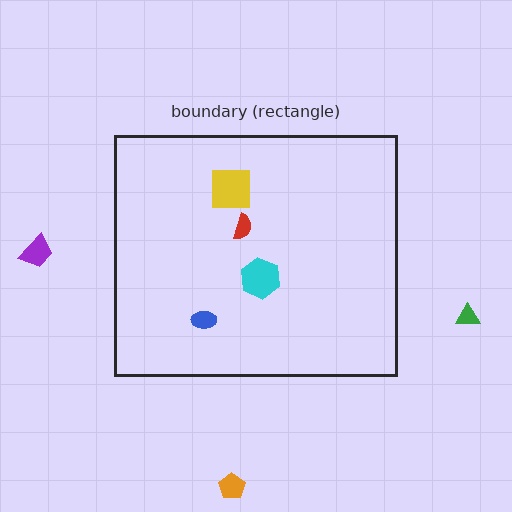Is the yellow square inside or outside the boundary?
Inside.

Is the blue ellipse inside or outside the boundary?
Inside.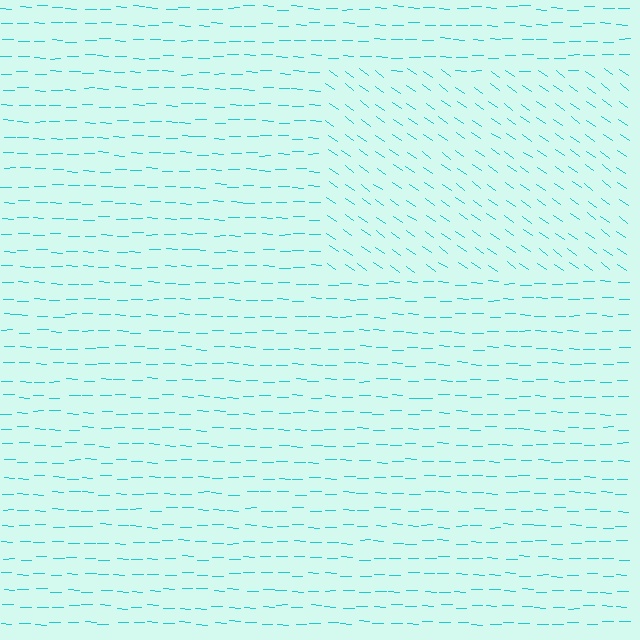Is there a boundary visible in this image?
Yes, there is a texture boundary formed by a change in line orientation.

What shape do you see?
I see a rectangle.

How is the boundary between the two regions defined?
The boundary is defined purely by a change in line orientation (approximately 34 degrees difference). All lines are the same color and thickness.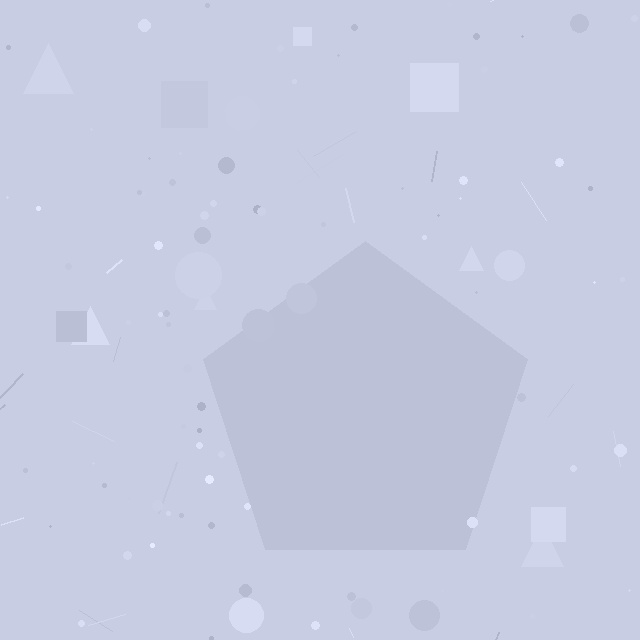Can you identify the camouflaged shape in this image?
The camouflaged shape is a pentagon.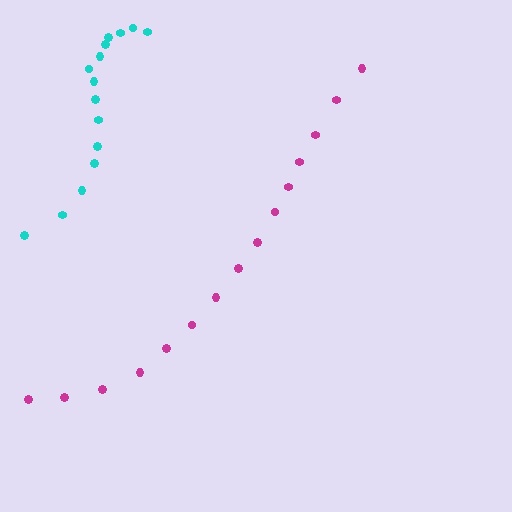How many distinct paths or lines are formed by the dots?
There are 2 distinct paths.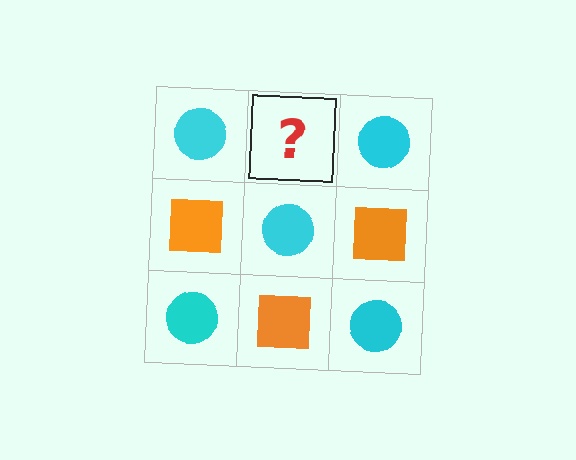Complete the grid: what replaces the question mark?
The question mark should be replaced with an orange square.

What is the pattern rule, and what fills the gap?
The rule is that it alternates cyan circle and orange square in a checkerboard pattern. The gap should be filled with an orange square.